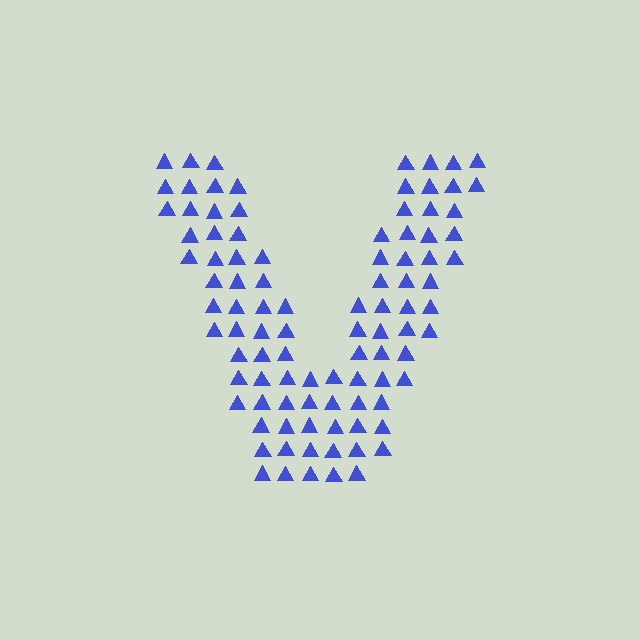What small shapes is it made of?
It is made of small triangles.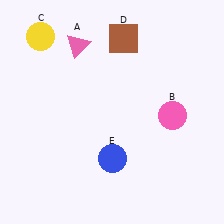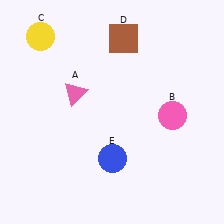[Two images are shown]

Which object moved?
The pink triangle (A) moved down.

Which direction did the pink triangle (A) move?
The pink triangle (A) moved down.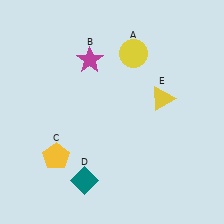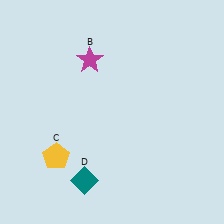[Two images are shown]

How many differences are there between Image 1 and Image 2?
There are 2 differences between the two images.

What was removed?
The yellow circle (A), the yellow triangle (E) were removed in Image 2.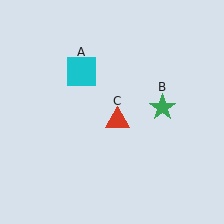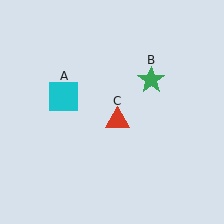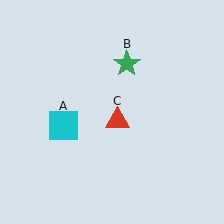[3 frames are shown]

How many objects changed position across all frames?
2 objects changed position: cyan square (object A), green star (object B).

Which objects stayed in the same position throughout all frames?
Red triangle (object C) remained stationary.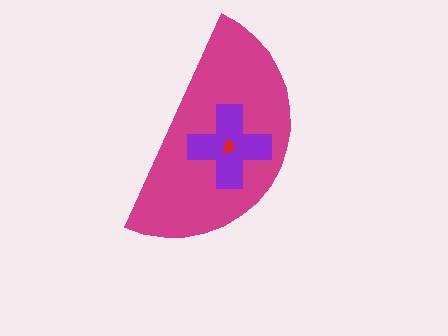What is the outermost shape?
The magenta semicircle.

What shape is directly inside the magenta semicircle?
The purple cross.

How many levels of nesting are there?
3.